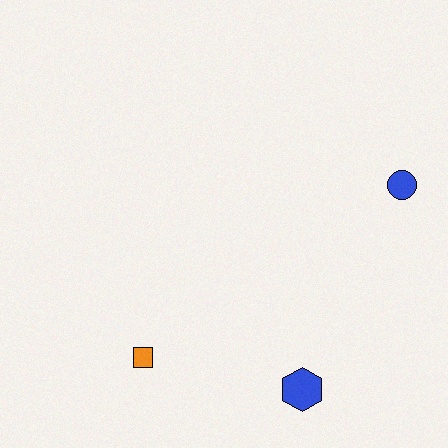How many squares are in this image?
There is 1 square.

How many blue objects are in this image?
There are 2 blue objects.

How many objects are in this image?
There are 3 objects.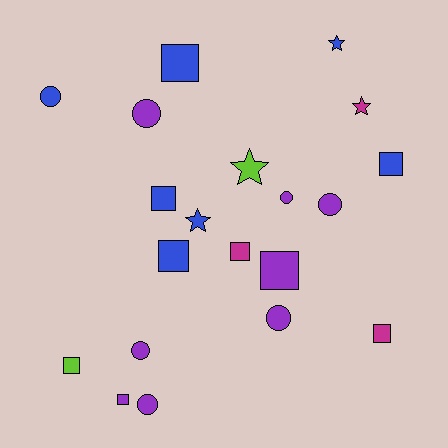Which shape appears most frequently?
Square, with 9 objects.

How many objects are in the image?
There are 20 objects.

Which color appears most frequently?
Purple, with 8 objects.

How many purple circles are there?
There are 6 purple circles.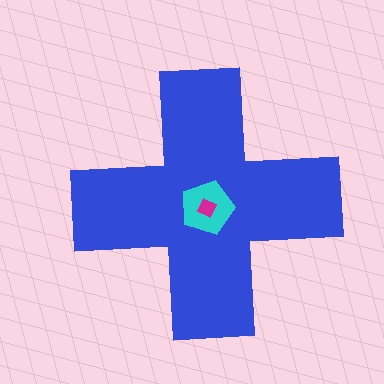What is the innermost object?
The magenta square.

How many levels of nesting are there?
3.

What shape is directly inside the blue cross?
The cyan pentagon.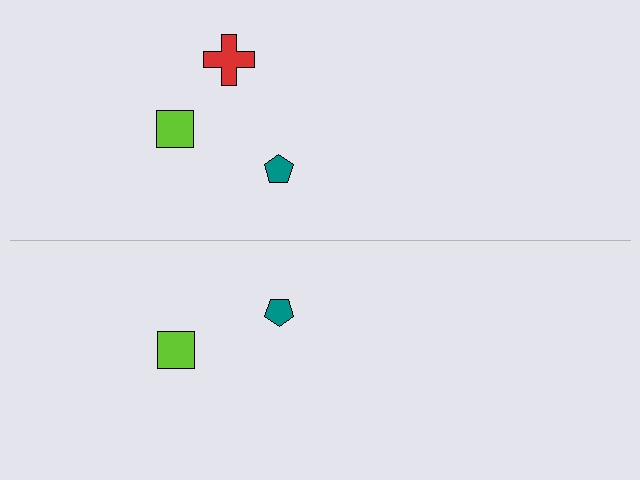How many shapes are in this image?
There are 5 shapes in this image.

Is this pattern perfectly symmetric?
No, the pattern is not perfectly symmetric. A red cross is missing from the bottom side.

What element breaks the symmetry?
A red cross is missing from the bottom side.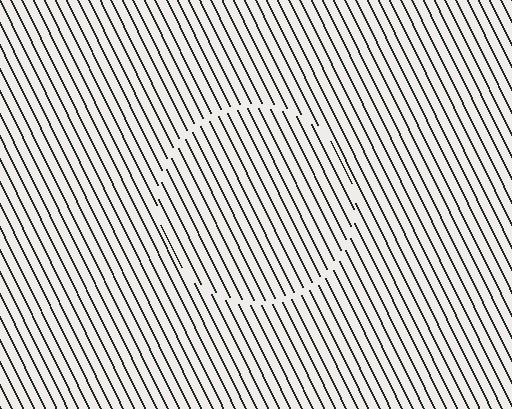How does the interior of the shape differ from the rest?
The interior of the shape contains the same grating, shifted by half a period — the contour is defined by the phase discontinuity where line-ends from the inner and outer gratings abut.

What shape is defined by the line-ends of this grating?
An illusory circle. The interior of the shape contains the same grating, shifted by half a period — the contour is defined by the phase discontinuity where line-ends from the inner and outer gratings abut.